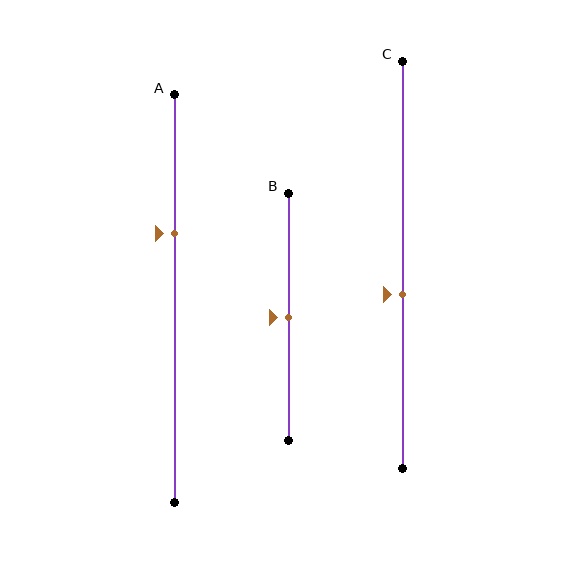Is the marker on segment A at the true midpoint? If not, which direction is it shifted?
No, the marker on segment A is shifted upward by about 16% of the segment length.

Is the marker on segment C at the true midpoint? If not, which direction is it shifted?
No, the marker on segment C is shifted downward by about 7% of the segment length.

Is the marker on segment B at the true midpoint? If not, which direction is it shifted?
Yes, the marker on segment B is at the true midpoint.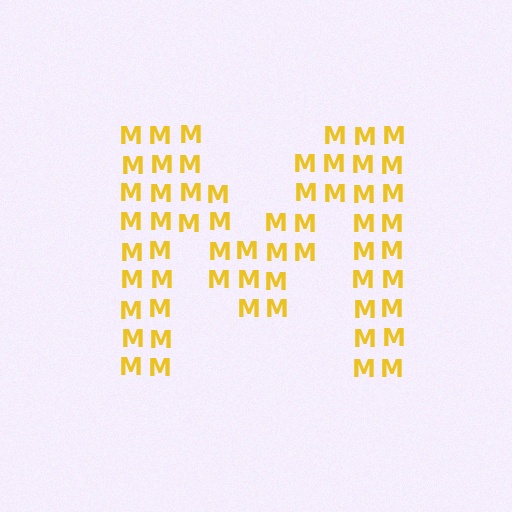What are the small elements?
The small elements are letter M's.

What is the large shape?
The large shape is the letter M.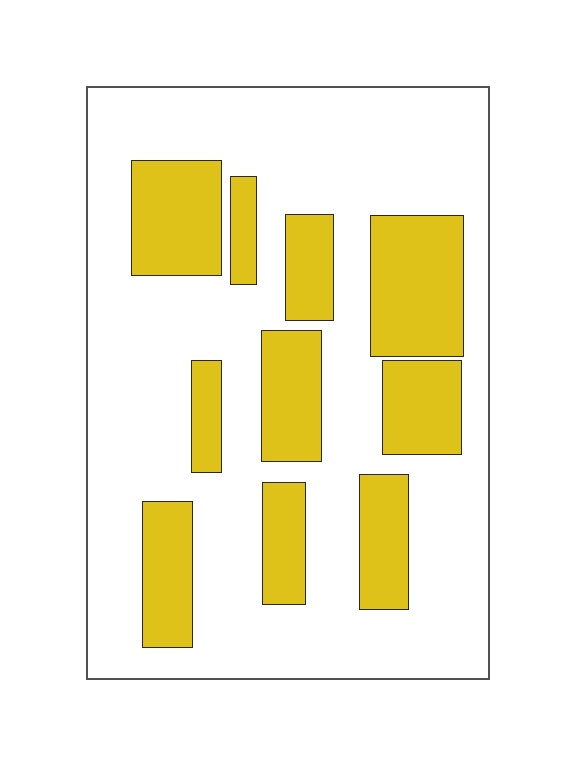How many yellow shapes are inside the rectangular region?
10.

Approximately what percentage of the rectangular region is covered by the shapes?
Approximately 30%.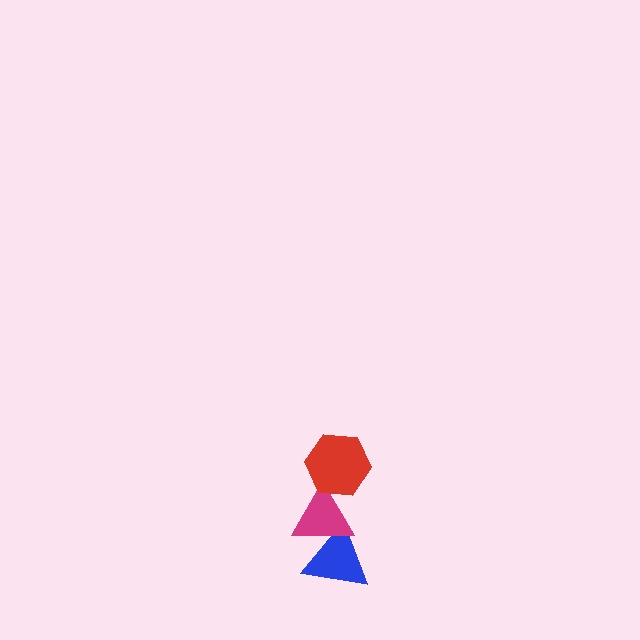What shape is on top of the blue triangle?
The magenta triangle is on top of the blue triangle.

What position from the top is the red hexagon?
The red hexagon is 1st from the top.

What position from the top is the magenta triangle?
The magenta triangle is 2nd from the top.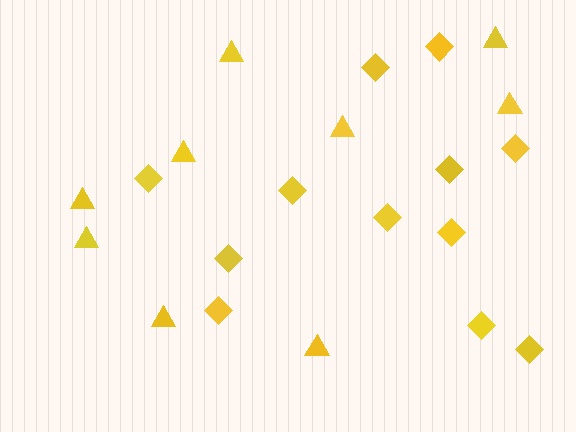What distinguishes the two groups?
There are 2 groups: one group of triangles (9) and one group of diamonds (12).